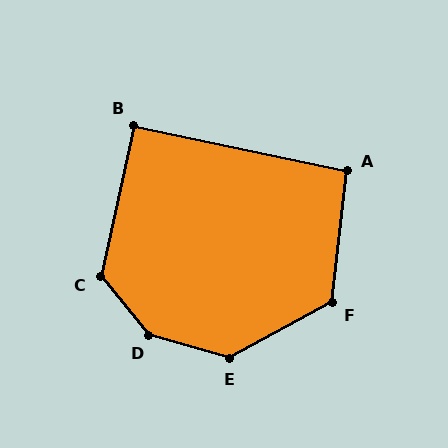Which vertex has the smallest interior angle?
B, at approximately 90 degrees.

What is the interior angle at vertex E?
Approximately 136 degrees (obtuse).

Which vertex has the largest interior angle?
D, at approximately 145 degrees.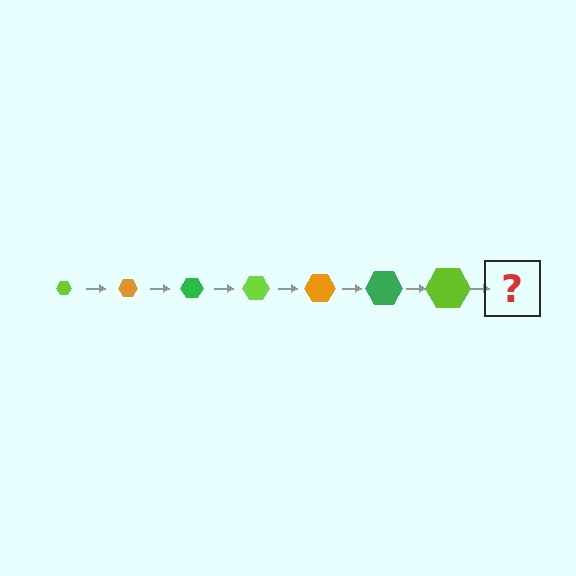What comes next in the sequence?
The next element should be an orange hexagon, larger than the previous one.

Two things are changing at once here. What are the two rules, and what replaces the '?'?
The two rules are that the hexagon grows larger each step and the color cycles through lime, orange, and green. The '?' should be an orange hexagon, larger than the previous one.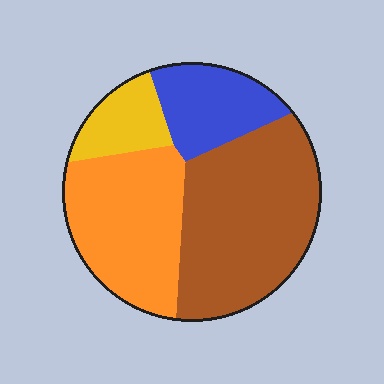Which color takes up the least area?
Yellow, at roughly 10%.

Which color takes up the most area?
Brown, at roughly 40%.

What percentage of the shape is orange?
Orange takes up about one third (1/3) of the shape.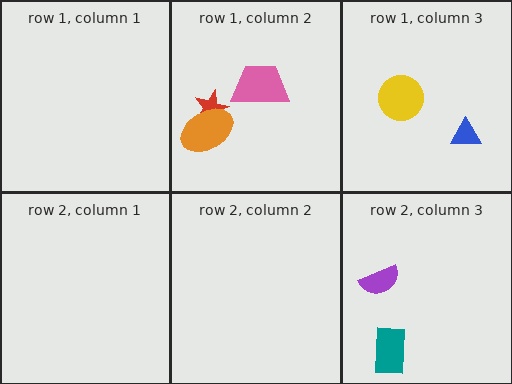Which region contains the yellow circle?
The row 1, column 3 region.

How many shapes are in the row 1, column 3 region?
2.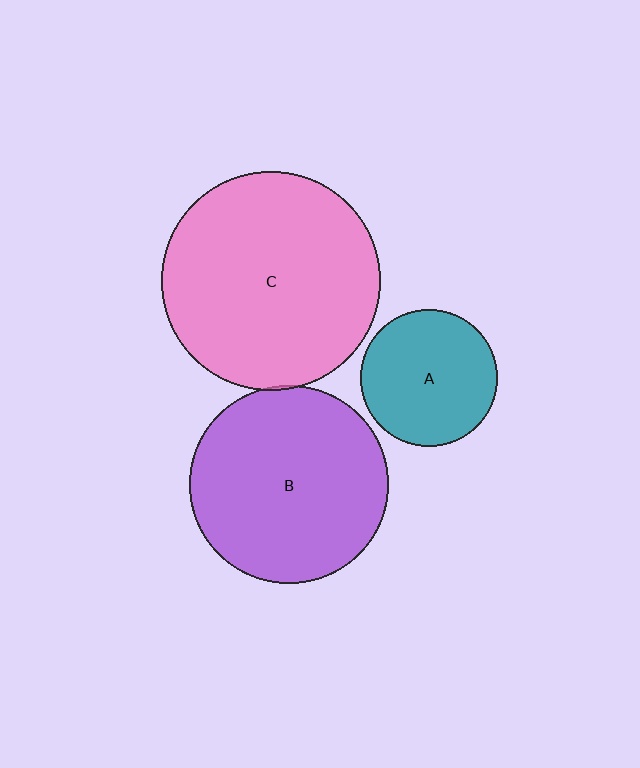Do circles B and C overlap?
Yes.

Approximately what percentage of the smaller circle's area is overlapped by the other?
Approximately 5%.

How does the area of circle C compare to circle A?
Approximately 2.5 times.